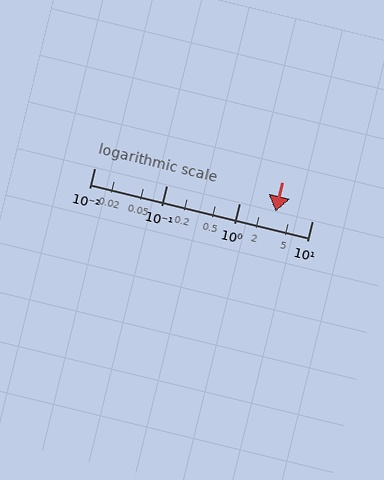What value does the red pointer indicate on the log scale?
The pointer indicates approximately 3.1.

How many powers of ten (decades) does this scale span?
The scale spans 3 decades, from 0.01 to 10.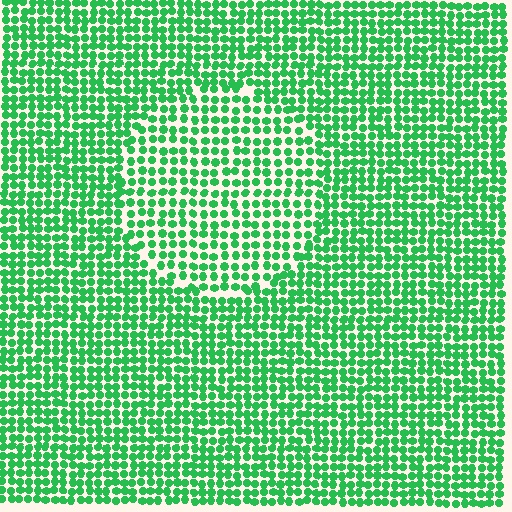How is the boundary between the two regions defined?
The boundary is defined by a change in element density (approximately 1.4x ratio). All elements are the same color, size, and shape.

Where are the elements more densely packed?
The elements are more densely packed outside the circle boundary.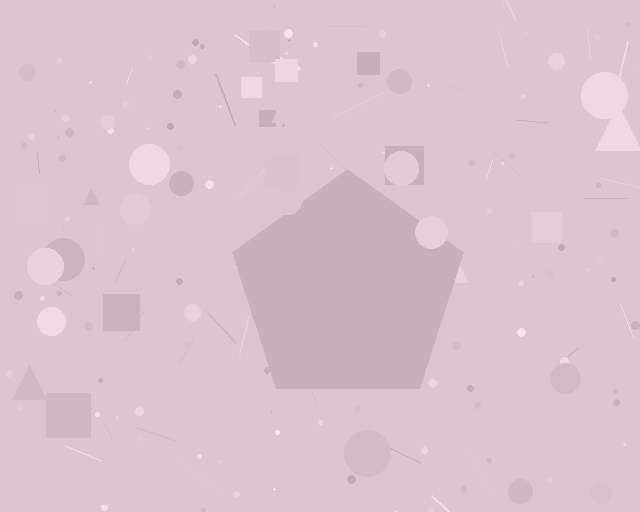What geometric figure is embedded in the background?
A pentagon is embedded in the background.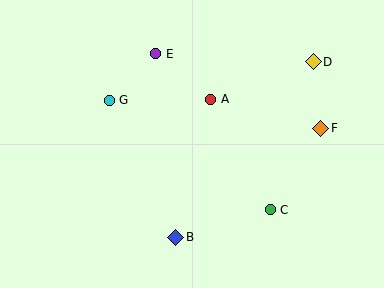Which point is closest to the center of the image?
Point A at (211, 99) is closest to the center.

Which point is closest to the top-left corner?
Point G is closest to the top-left corner.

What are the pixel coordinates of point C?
Point C is at (270, 210).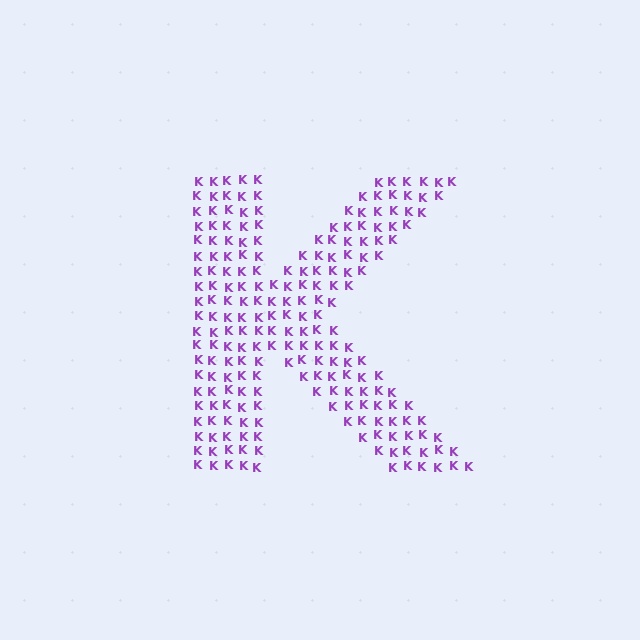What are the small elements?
The small elements are letter K's.